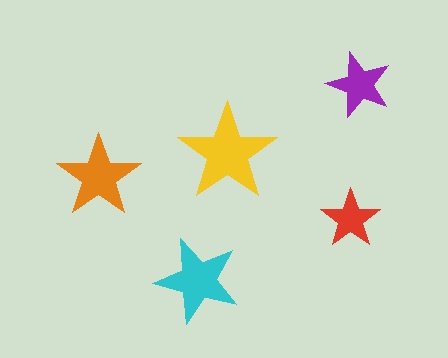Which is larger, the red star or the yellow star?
The yellow one.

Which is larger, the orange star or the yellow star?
The yellow one.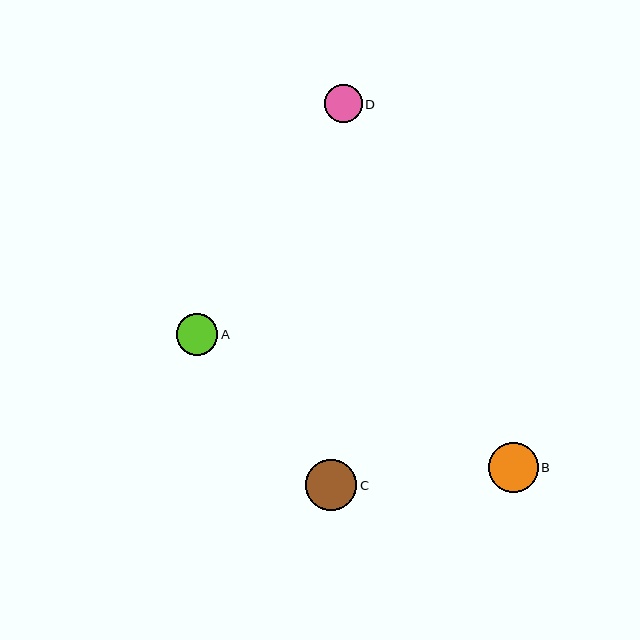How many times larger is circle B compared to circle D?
Circle B is approximately 1.3 times the size of circle D.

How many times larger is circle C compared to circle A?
Circle C is approximately 1.2 times the size of circle A.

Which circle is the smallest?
Circle D is the smallest with a size of approximately 38 pixels.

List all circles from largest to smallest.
From largest to smallest: C, B, A, D.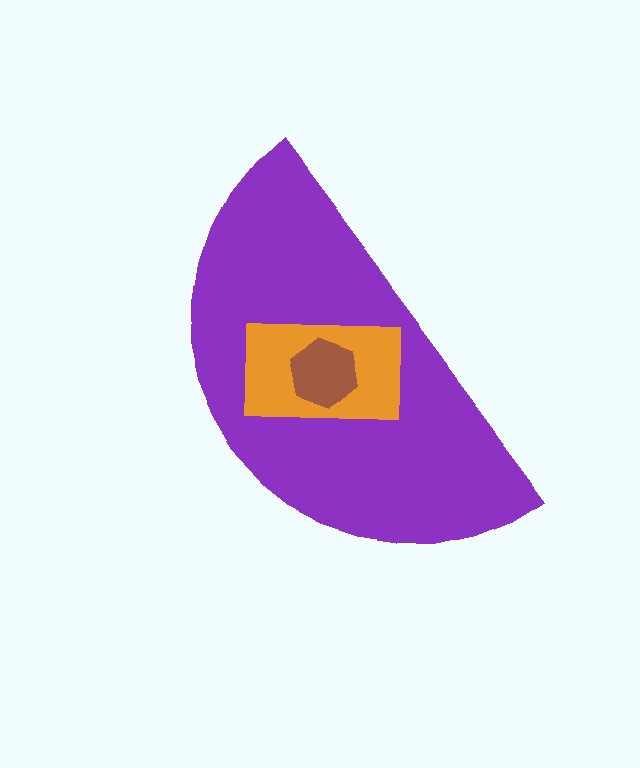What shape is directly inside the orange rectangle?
The brown hexagon.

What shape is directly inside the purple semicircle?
The orange rectangle.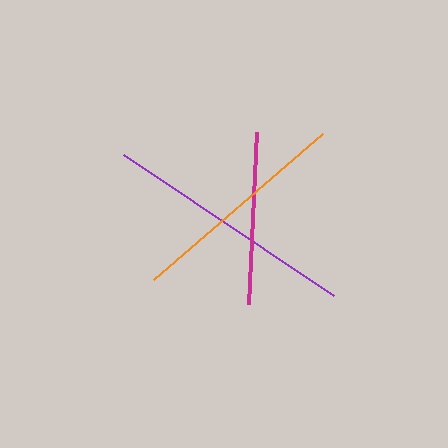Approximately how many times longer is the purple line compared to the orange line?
The purple line is approximately 1.1 times the length of the orange line.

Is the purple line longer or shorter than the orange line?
The purple line is longer than the orange line.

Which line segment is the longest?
The purple line is the longest at approximately 254 pixels.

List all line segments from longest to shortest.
From longest to shortest: purple, orange, magenta.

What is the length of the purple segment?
The purple segment is approximately 254 pixels long.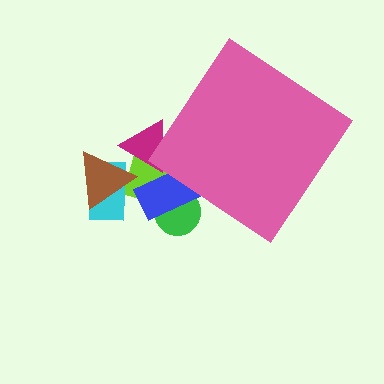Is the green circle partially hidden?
Yes, the green circle is partially hidden behind the pink diamond.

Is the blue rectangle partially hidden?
Yes, the blue rectangle is partially hidden behind the pink diamond.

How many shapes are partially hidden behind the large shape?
4 shapes are partially hidden.